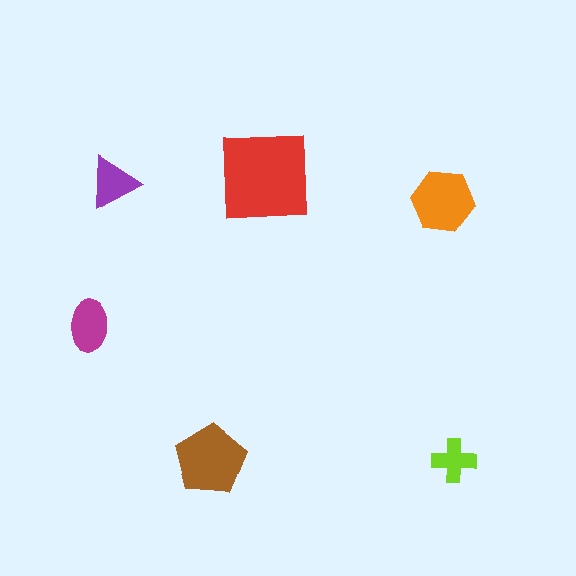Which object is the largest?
The red square.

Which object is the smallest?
The lime cross.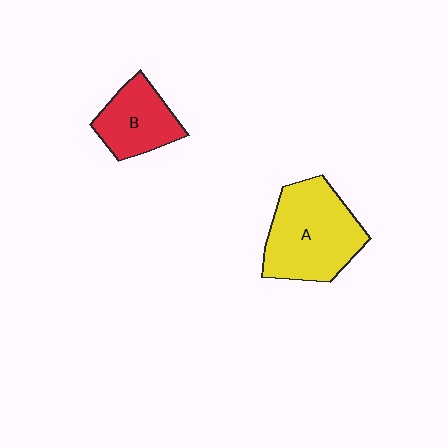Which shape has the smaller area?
Shape B (red).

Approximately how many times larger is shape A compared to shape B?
Approximately 1.7 times.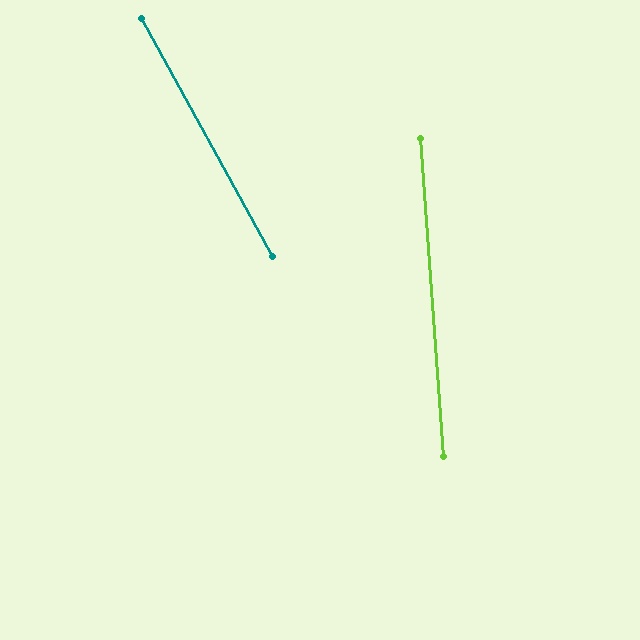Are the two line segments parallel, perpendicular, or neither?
Neither parallel nor perpendicular — they differ by about 24°.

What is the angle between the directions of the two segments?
Approximately 24 degrees.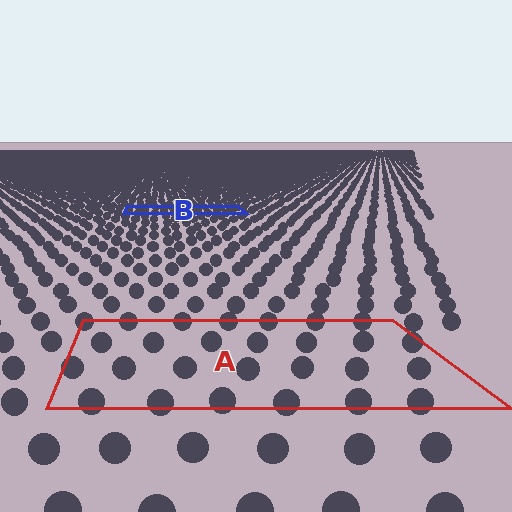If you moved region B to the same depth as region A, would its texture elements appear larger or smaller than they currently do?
They would appear larger. At a closer depth, the same texture elements are projected at a bigger on-screen size.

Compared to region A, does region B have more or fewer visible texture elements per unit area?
Region B has more texture elements per unit area — they are packed more densely because it is farther away.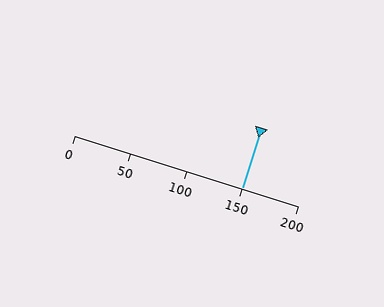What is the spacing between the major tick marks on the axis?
The major ticks are spaced 50 apart.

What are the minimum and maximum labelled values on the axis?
The axis runs from 0 to 200.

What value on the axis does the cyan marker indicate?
The marker indicates approximately 150.